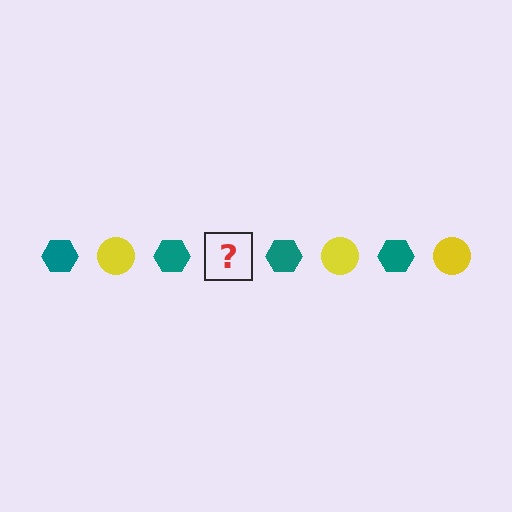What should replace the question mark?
The question mark should be replaced with a yellow circle.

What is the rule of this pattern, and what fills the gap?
The rule is that the pattern alternates between teal hexagon and yellow circle. The gap should be filled with a yellow circle.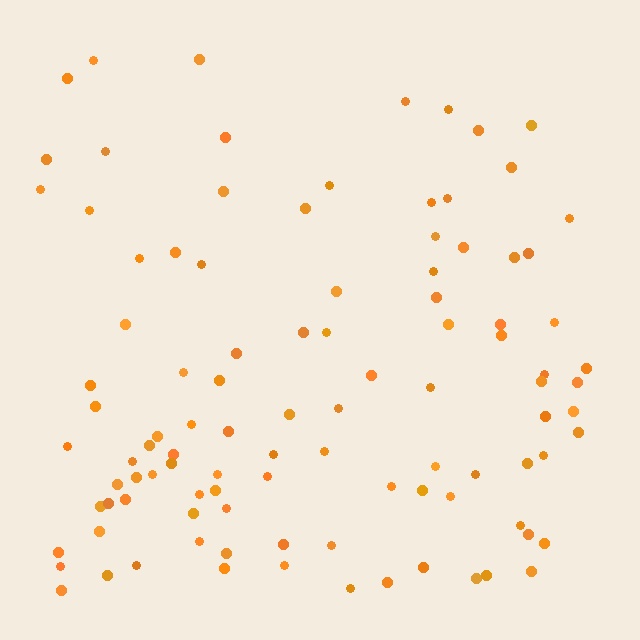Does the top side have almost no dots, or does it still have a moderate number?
Still a moderate number, just noticeably fewer than the bottom.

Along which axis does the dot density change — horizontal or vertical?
Vertical.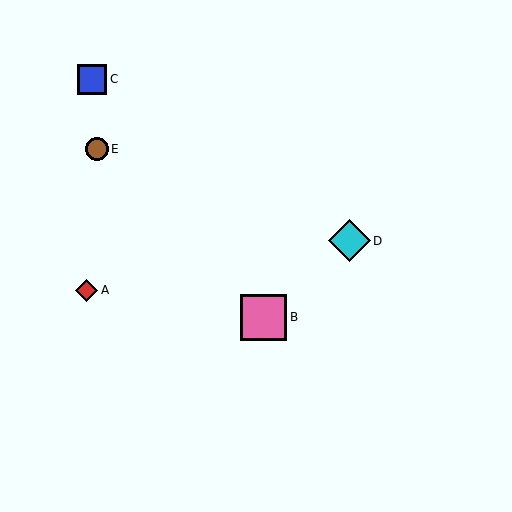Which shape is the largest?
The pink square (labeled B) is the largest.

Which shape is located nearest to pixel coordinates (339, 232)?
The cyan diamond (labeled D) at (349, 241) is nearest to that location.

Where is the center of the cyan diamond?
The center of the cyan diamond is at (349, 241).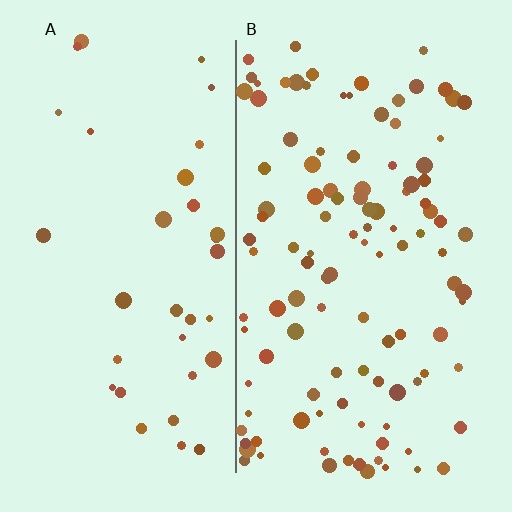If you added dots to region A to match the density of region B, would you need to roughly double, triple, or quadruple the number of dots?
Approximately triple.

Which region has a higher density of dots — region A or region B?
B (the right).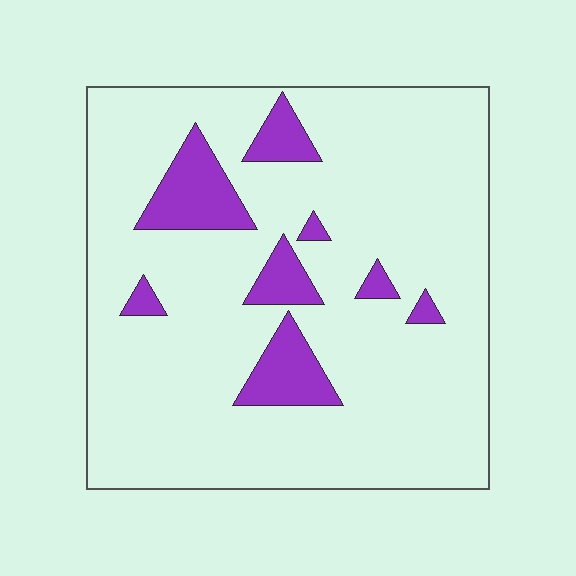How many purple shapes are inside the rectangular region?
8.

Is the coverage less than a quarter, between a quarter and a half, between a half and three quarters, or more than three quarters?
Less than a quarter.